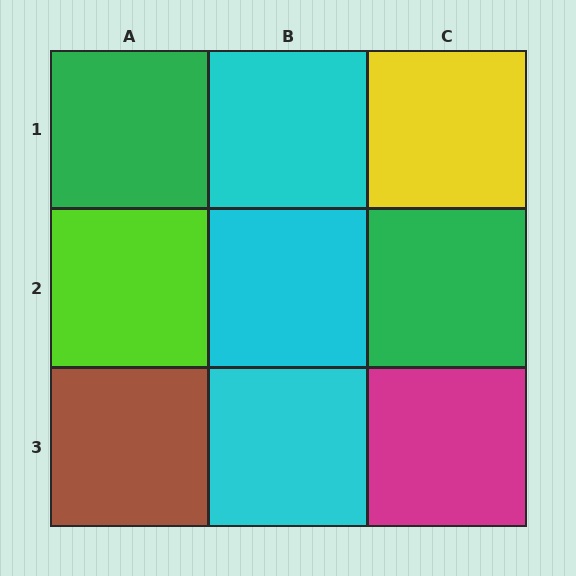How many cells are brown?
1 cell is brown.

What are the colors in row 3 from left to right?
Brown, cyan, magenta.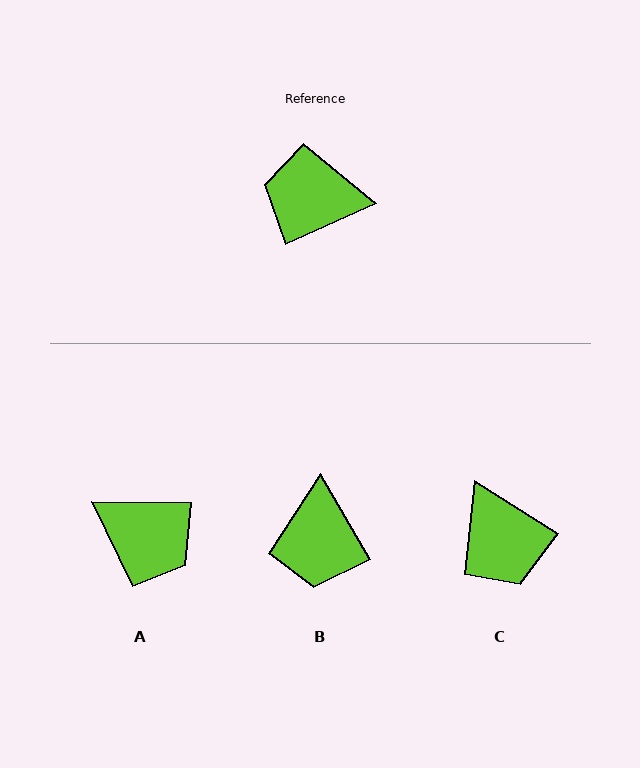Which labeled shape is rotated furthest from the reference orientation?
A, about 155 degrees away.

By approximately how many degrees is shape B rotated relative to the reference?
Approximately 96 degrees counter-clockwise.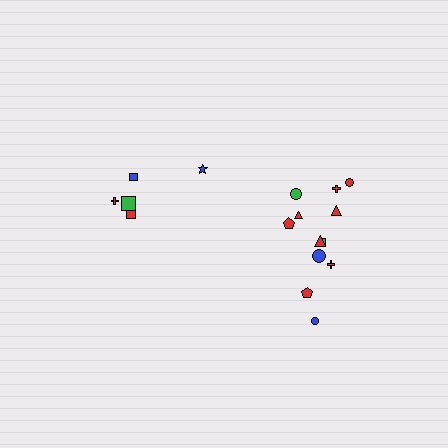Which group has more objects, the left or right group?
The right group.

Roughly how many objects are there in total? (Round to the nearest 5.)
Roughly 15 objects in total.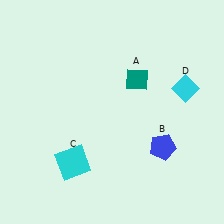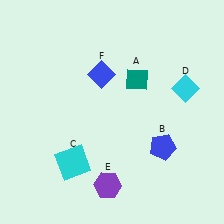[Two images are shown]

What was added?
A purple hexagon (E), a blue diamond (F) were added in Image 2.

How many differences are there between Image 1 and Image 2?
There are 2 differences between the two images.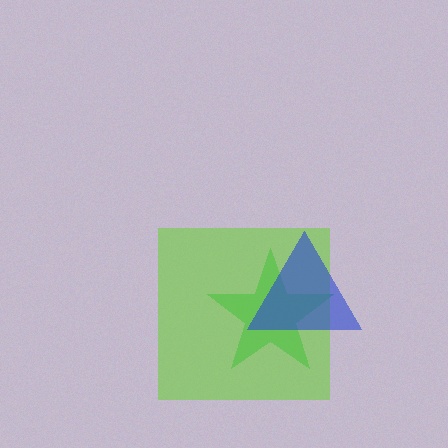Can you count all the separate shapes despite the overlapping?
Yes, there are 3 separate shapes.